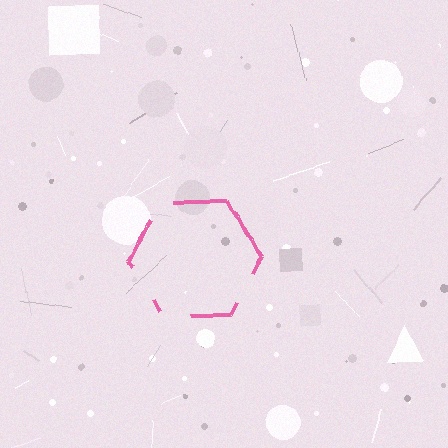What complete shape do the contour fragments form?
The contour fragments form a hexagon.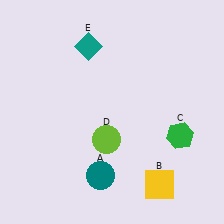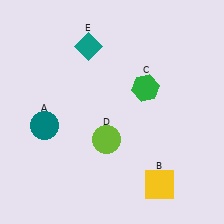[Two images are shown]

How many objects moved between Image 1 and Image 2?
2 objects moved between the two images.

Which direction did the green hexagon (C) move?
The green hexagon (C) moved up.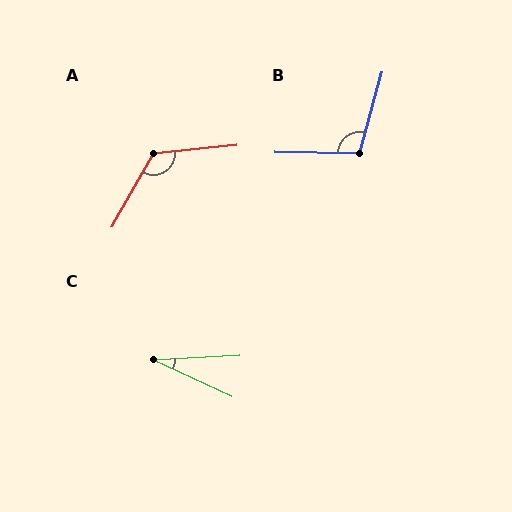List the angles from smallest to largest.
C (28°), B (105°), A (125°).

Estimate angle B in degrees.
Approximately 105 degrees.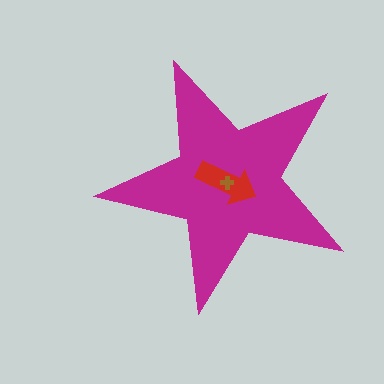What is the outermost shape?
The magenta star.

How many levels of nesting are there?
3.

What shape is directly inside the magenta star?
The red arrow.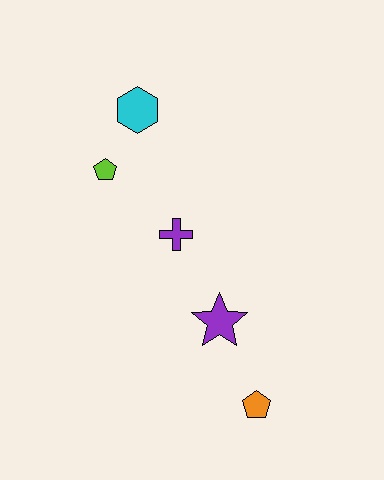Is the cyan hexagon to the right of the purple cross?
No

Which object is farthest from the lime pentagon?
The orange pentagon is farthest from the lime pentagon.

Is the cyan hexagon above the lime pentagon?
Yes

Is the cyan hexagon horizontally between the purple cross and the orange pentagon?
No